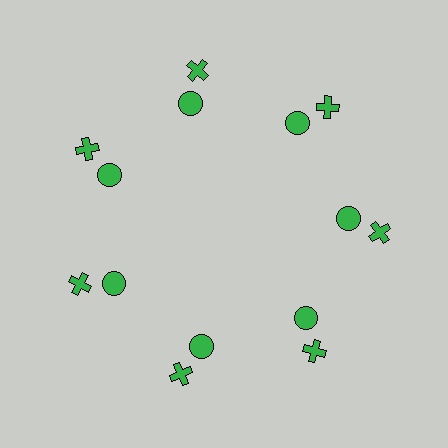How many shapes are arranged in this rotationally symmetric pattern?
There are 14 shapes, arranged in 7 groups of 2.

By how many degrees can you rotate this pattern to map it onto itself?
The pattern maps onto itself every 51 degrees of rotation.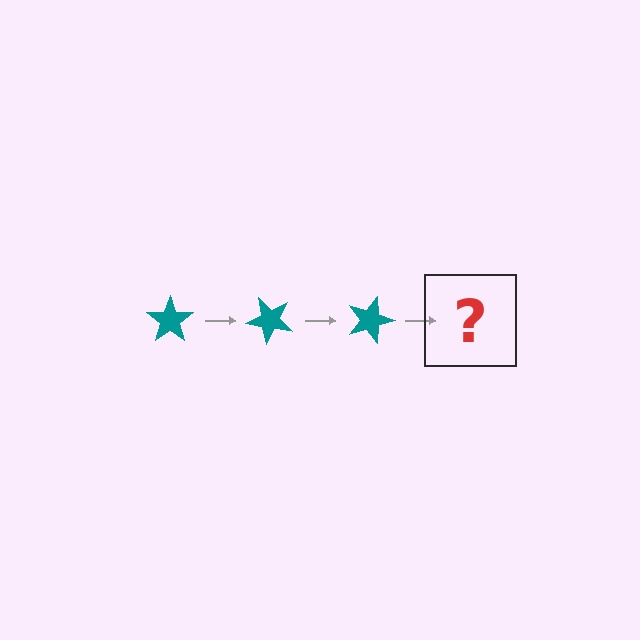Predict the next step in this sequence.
The next step is a teal star rotated 135 degrees.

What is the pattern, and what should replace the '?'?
The pattern is that the star rotates 45 degrees each step. The '?' should be a teal star rotated 135 degrees.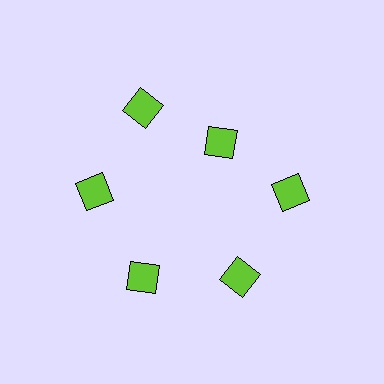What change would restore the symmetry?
The symmetry would be restored by moving it outward, back onto the ring so that all 6 diamonds sit at equal angles and equal distance from the center.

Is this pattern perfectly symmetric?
No. The 6 lime diamonds are arranged in a ring, but one element near the 1 o'clock position is pulled inward toward the center, breaking the 6-fold rotational symmetry.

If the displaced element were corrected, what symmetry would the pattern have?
It would have 6-fold rotational symmetry — the pattern would map onto itself every 60 degrees.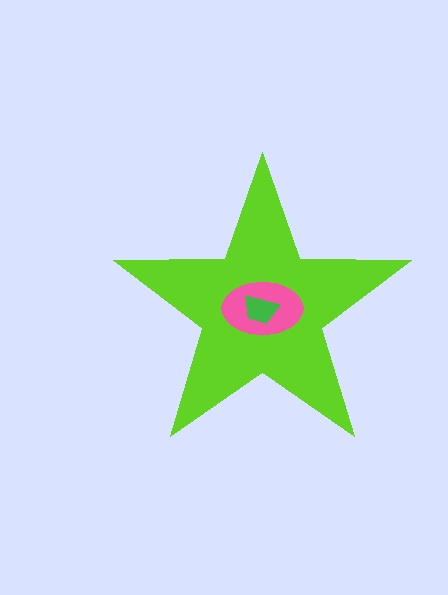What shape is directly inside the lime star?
The pink ellipse.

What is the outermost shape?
The lime star.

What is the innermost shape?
The green trapezoid.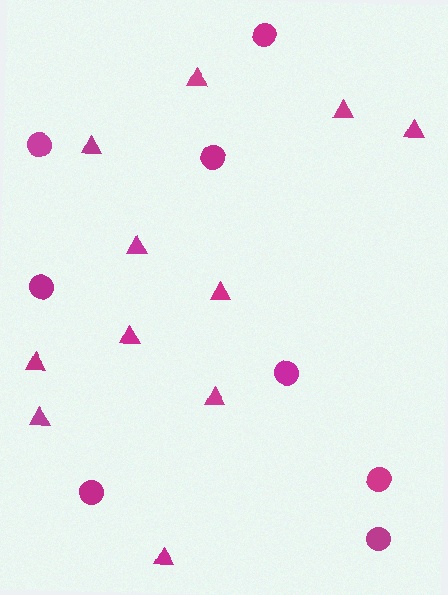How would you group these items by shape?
There are 2 groups: one group of triangles (11) and one group of circles (8).